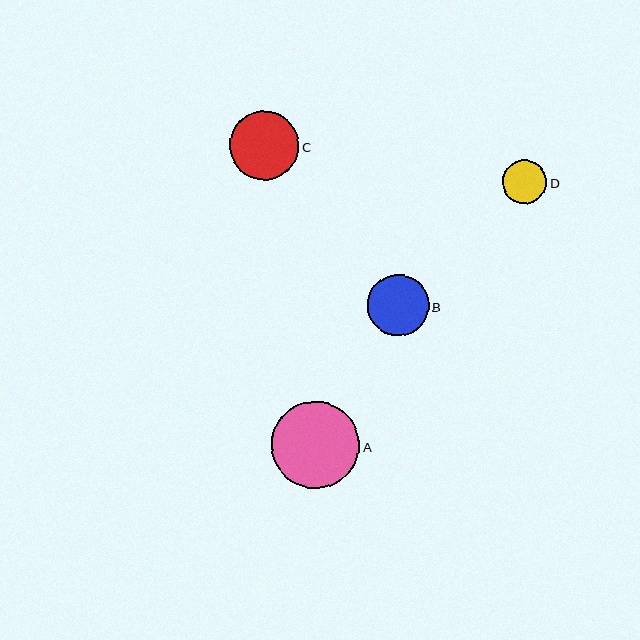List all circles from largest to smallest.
From largest to smallest: A, C, B, D.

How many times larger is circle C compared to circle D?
Circle C is approximately 1.6 times the size of circle D.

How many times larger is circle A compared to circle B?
Circle A is approximately 1.4 times the size of circle B.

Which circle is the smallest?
Circle D is the smallest with a size of approximately 44 pixels.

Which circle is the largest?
Circle A is the largest with a size of approximately 88 pixels.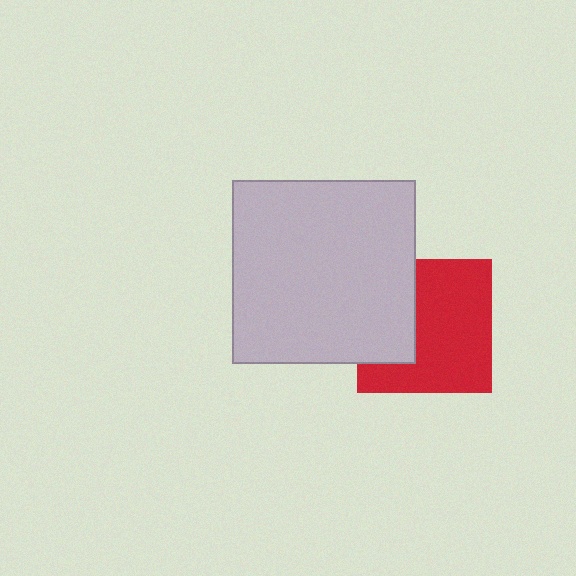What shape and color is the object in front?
The object in front is a light gray square.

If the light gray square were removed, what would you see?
You would see the complete red square.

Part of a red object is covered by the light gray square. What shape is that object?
It is a square.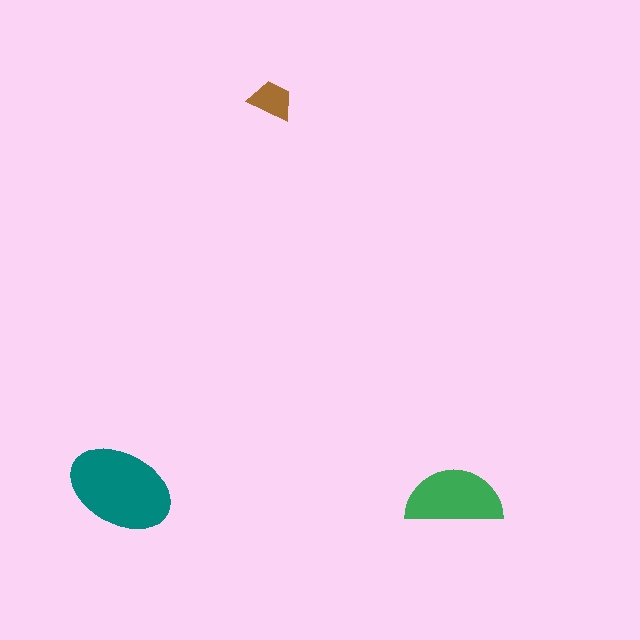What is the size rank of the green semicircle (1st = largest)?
2nd.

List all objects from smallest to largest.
The brown trapezoid, the green semicircle, the teal ellipse.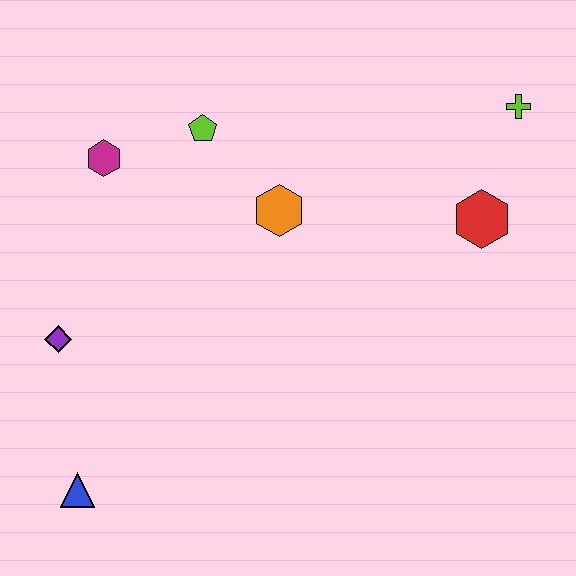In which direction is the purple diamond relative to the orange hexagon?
The purple diamond is to the left of the orange hexagon.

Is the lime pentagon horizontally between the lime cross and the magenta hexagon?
Yes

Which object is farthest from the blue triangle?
The lime cross is farthest from the blue triangle.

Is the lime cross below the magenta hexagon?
No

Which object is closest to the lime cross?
The red hexagon is closest to the lime cross.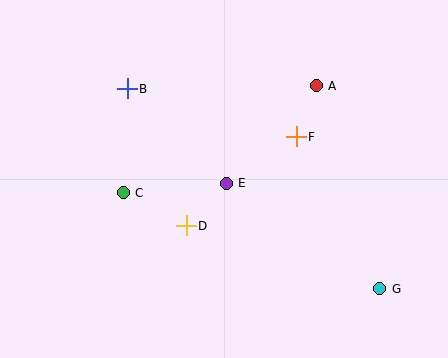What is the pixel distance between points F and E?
The distance between F and E is 84 pixels.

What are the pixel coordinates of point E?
Point E is at (226, 183).